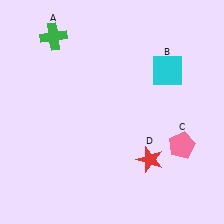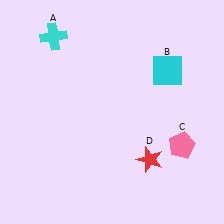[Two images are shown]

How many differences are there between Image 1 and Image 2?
There is 1 difference between the two images.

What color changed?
The cross (A) changed from green in Image 1 to cyan in Image 2.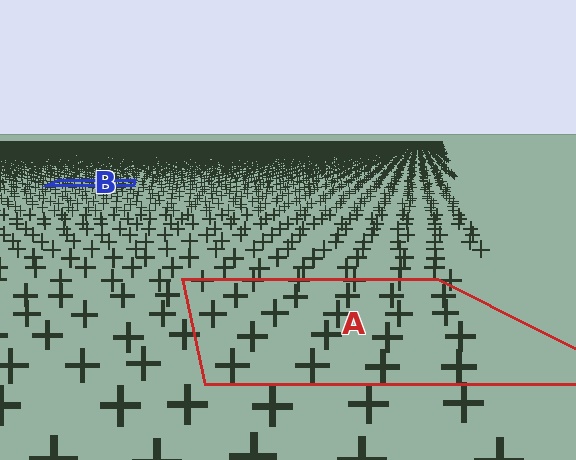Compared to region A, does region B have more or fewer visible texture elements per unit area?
Region B has more texture elements per unit area — they are packed more densely because it is farther away.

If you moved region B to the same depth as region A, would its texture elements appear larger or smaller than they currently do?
They would appear larger. At a closer depth, the same texture elements are projected at a bigger on-screen size.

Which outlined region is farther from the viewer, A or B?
Region B is farther from the viewer — the texture elements inside it appear smaller and more densely packed.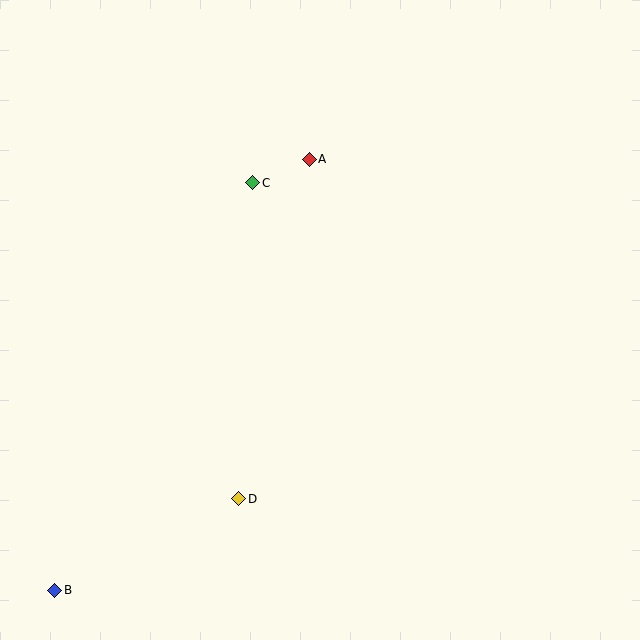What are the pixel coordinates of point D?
Point D is at (239, 499).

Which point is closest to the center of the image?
Point C at (253, 183) is closest to the center.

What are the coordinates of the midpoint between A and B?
The midpoint between A and B is at (182, 375).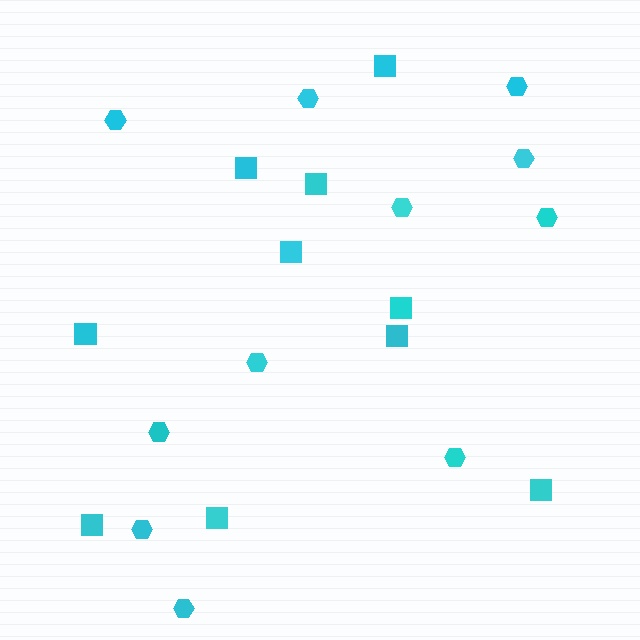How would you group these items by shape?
There are 2 groups: one group of squares (10) and one group of hexagons (11).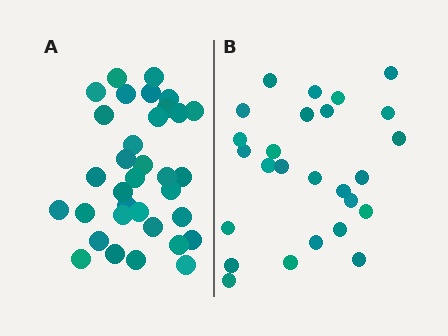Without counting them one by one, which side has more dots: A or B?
Region A (the left region) has more dots.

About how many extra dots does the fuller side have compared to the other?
Region A has roughly 8 or so more dots than region B.